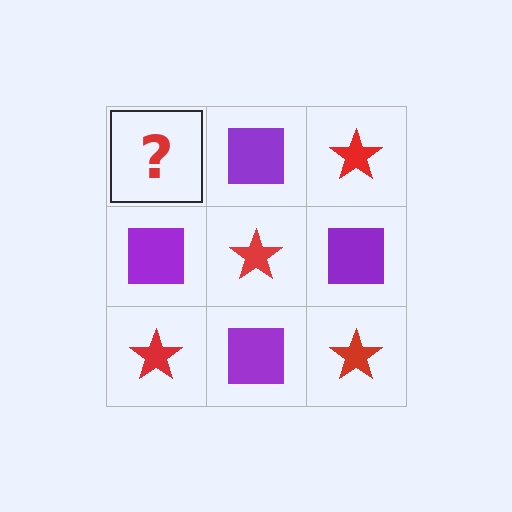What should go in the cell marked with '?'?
The missing cell should contain a red star.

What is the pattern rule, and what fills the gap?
The rule is that it alternates red star and purple square in a checkerboard pattern. The gap should be filled with a red star.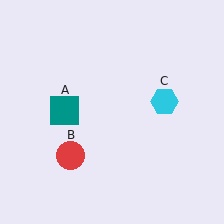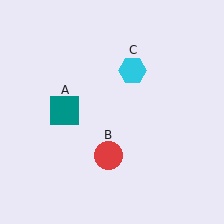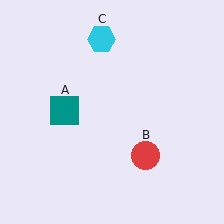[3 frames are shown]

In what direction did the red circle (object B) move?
The red circle (object B) moved right.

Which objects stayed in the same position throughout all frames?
Teal square (object A) remained stationary.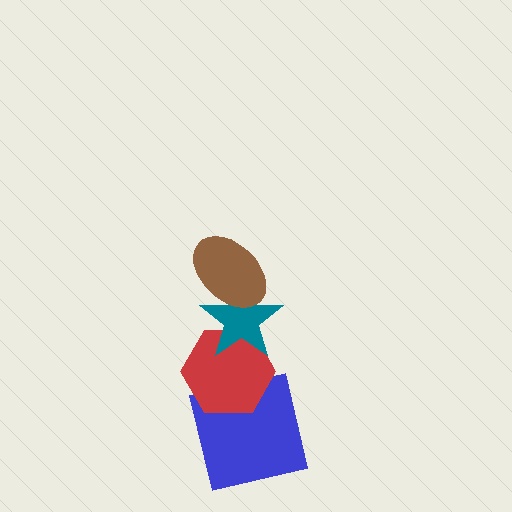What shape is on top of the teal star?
The brown ellipse is on top of the teal star.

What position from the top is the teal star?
The teal star is 2nd from the top.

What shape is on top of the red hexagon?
The teal star is on top of the red hexagon.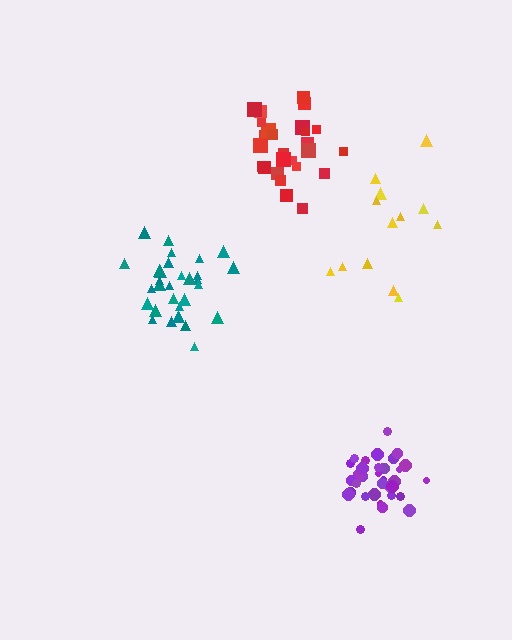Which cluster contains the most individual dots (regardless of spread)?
Purple (35).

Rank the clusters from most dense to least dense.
purple, teal, red, yellow.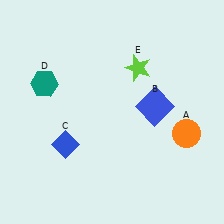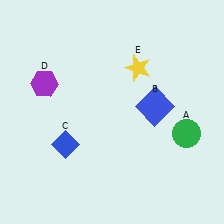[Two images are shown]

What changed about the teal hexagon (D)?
In Image 1, D is teal. In Image 2, it changed to purple.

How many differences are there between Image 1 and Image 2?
There are 3 differences between the two images.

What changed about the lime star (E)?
In Image 1, E is lime. In Image 2, it changed to yellow.